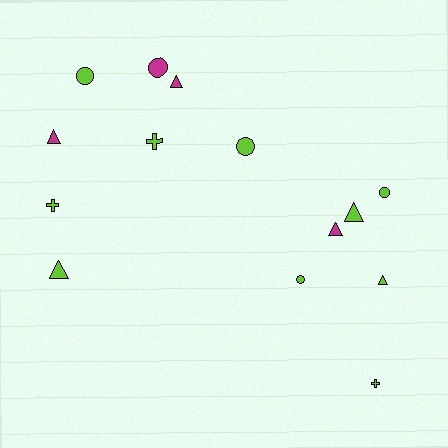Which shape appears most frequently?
Triangle, with 6 objects.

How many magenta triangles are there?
There are 3 magenta triangles.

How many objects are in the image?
There are 14 objects.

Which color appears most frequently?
Lime, with 10 objects.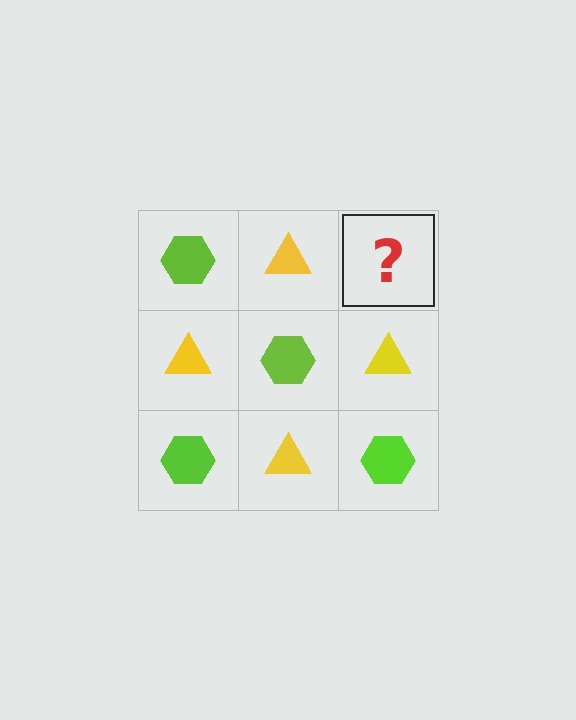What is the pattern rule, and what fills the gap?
The rule is that it alternates lime hexagon and yellow triangle in a checkerboard pattern. The gap should be filled with a lime hexagon.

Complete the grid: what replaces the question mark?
The question mark should be replaced with a lime hexagon.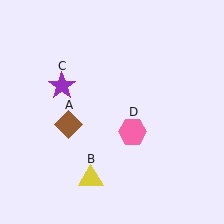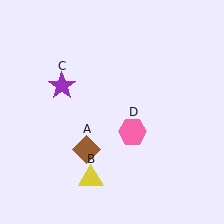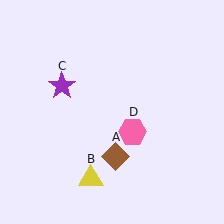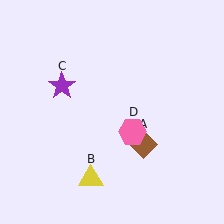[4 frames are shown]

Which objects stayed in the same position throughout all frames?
Yellow triangle (object B) and purple star (object C) and pink hexagon (object D) remained stationary.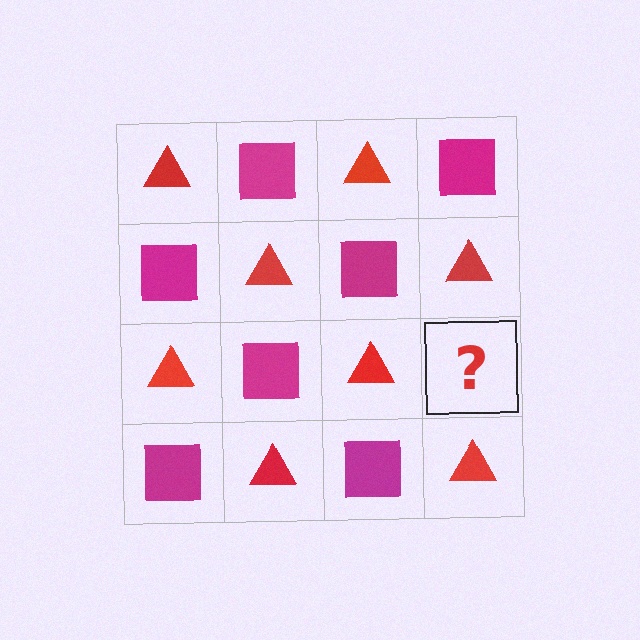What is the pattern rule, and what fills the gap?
The rule is that it alternates red triangle and magenta square in a checkerboard pattern. The gap should be filled with a magenta square.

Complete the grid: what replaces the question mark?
The question mark should be replaced with a magenta square.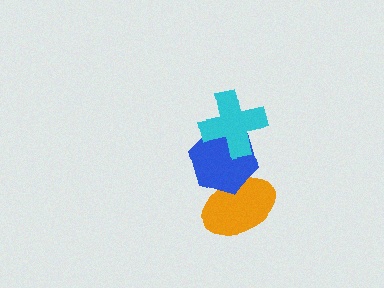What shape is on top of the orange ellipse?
The blue hexagon is on top of the orange ellipse.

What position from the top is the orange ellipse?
The orange ellipse is 3rd from the top.